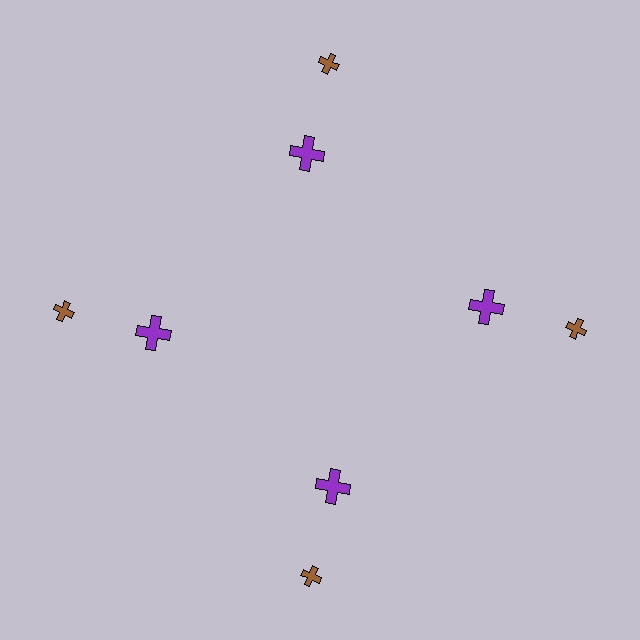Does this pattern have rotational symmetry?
Yes, this pattern has 4-fold rotational symmetry. It looks the same after rotating 90 degrees around the center.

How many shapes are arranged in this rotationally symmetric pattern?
There are 8 shapes, arranged in 4 groups of 2.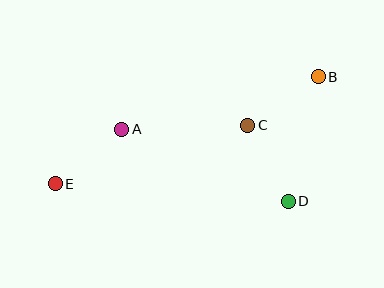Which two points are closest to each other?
Points A and E are closest to each other.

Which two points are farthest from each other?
Points B and E are farthest from each other.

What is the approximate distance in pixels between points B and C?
The distance between B and C is approximately 86 pixels.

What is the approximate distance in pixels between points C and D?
The distance between C and D is approximately 86 pixels.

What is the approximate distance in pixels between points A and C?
The distance between A and C is approximately 126 pixels.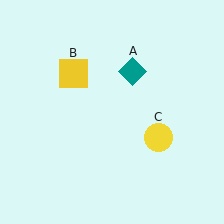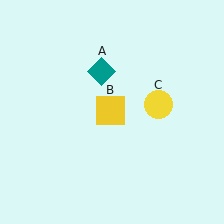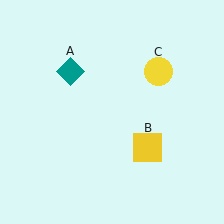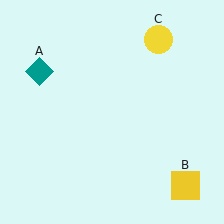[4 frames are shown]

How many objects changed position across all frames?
3 objects changed position: teal diamond (object A), yellow square (object B), yellow circle (object C).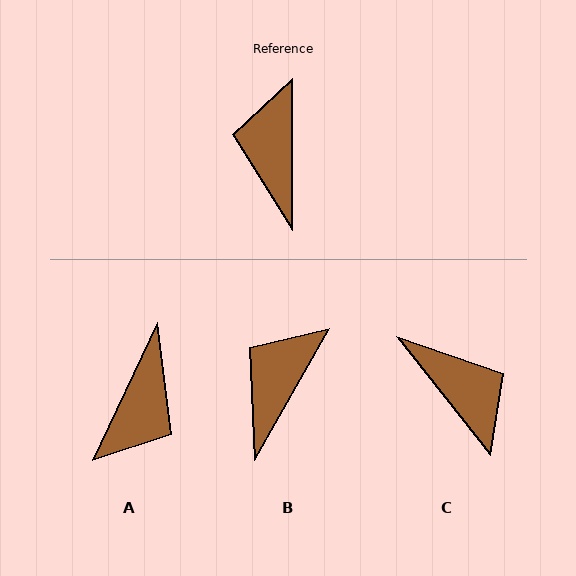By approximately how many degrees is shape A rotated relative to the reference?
Approximately 155 degrees counter-clockwise.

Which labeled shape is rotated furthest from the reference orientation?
A, about 155 degrees away.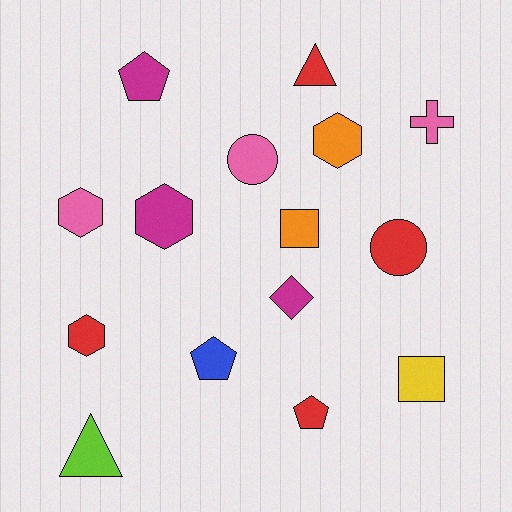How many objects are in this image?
There are 15 objects.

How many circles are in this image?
There are 2 circles.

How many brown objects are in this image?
There are no brown objects.